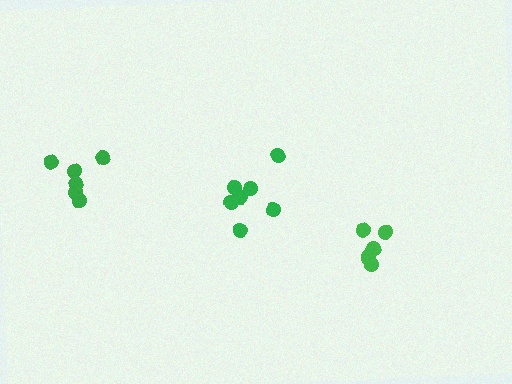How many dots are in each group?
Group 1: 6 dots, Group 2: 6 dots, Group 3: 7 dots (19 total).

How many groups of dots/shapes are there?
There are 3 groups.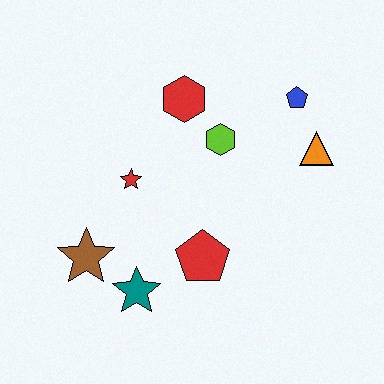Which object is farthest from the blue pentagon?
The brown star is farthest from the blue pentagon.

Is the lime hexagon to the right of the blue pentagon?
No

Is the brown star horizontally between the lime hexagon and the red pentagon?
No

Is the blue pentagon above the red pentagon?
Yes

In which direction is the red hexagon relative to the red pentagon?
The red hexagon is above the red pentagon.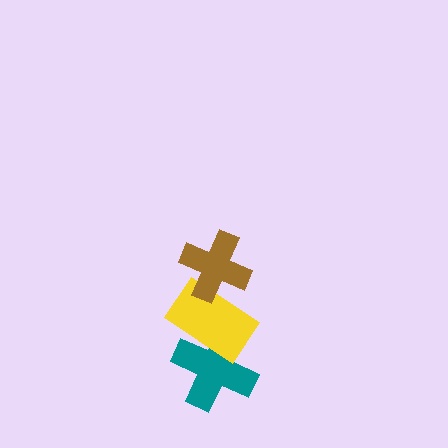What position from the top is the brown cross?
The brown cross is 1st from the top.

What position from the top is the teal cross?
The teal cross is 3rd from the top.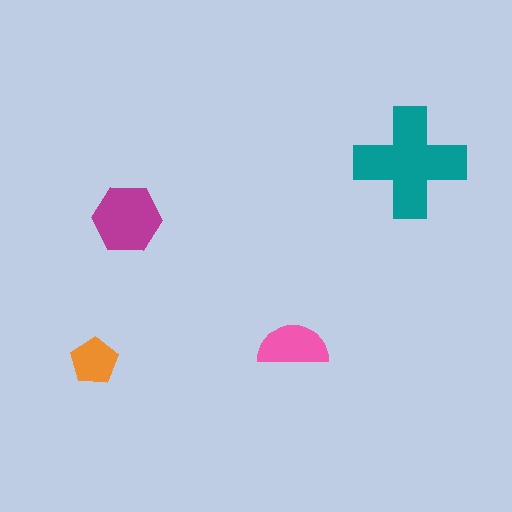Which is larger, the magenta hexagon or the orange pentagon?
The magenta hexagon.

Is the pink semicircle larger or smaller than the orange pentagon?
Larger.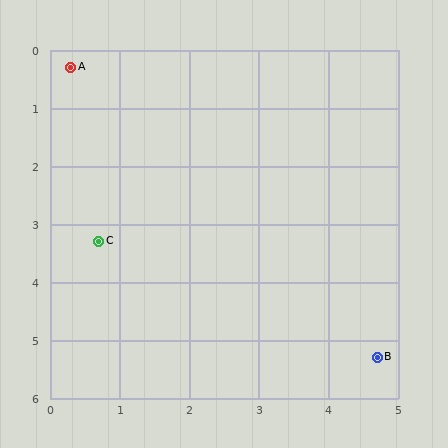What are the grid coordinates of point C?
Point C is at approximately (0.7, 3.3).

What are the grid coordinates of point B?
Point B is at approximately (4.7, 5.3).